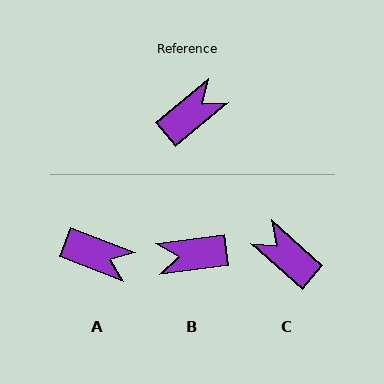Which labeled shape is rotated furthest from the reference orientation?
B, about 147 degrees away.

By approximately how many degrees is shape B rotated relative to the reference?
Approximately 147 degrees counter-clockwise.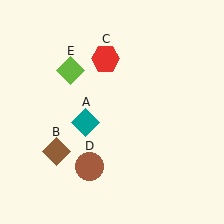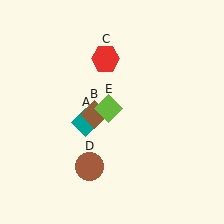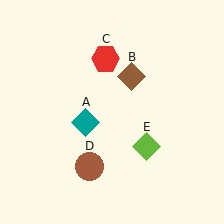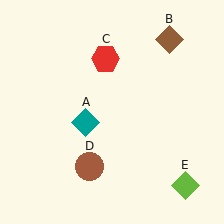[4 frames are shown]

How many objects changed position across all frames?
2 objects changed position: brown diamond (object B), lime diamond (object E).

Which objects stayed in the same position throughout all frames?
Teal diamond (object A) and red hexagon (object C) and brown circle (object D) remained stationary.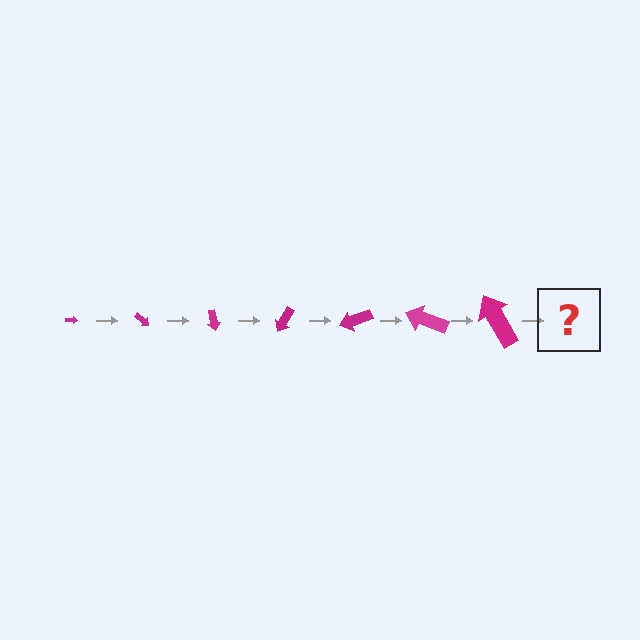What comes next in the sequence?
The next element should be an arrow, larger than the previous one and rotated 280 degrees from the start.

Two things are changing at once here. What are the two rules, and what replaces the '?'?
The two rules are that the arrow grows larger each step and it rotates 40 degrees each step. The '?' should be an arrow, larger than the previous one and rotated 280 degrees from the start.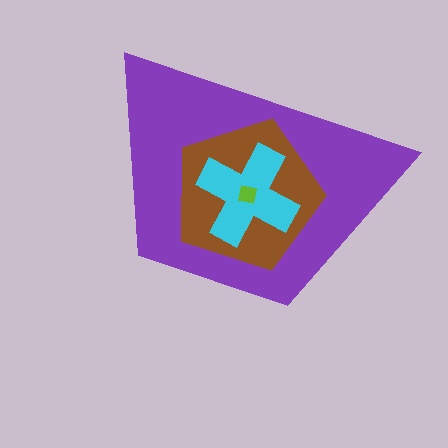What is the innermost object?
The lime square.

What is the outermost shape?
The purple trapezoid.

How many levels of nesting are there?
4.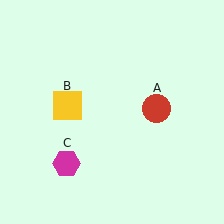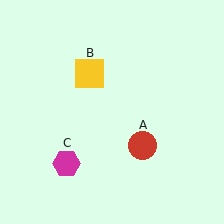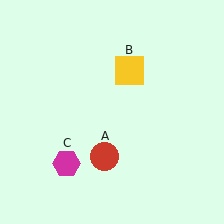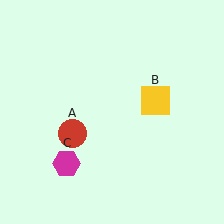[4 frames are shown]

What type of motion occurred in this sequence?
The red circle (object A), yellow square (object B) rotated clockwise around the center of the scene.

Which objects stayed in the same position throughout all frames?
Magenta hexagon (object C) remained stationary.